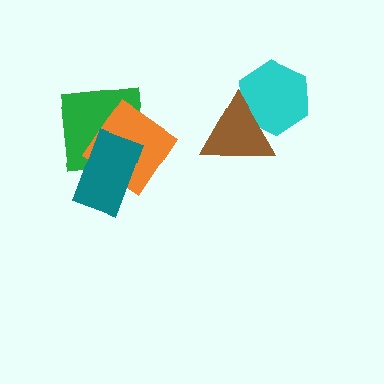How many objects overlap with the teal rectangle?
2 objects overlap with the teal rectangle.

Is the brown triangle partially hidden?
No, no other shape covers it.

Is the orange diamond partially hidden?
Yes, it is partially covered by another shape.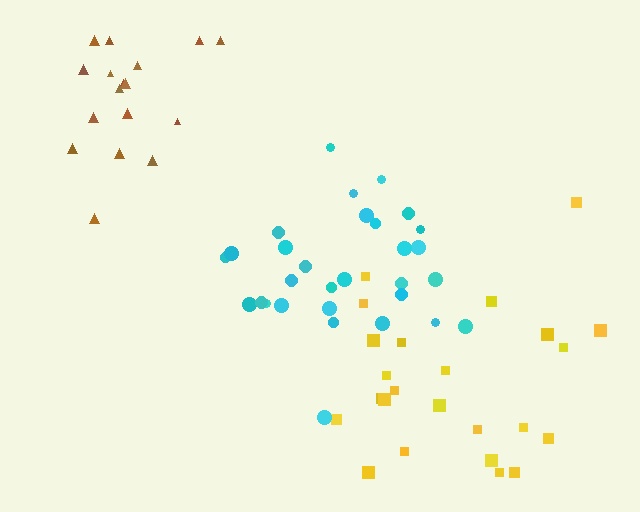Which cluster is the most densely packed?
Brown.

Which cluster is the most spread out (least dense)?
Yellow.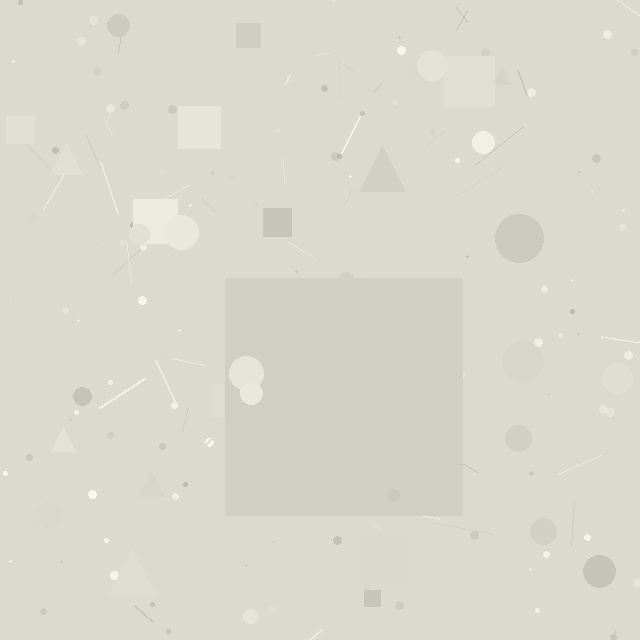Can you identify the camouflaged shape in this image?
The camouflaged shape is a square.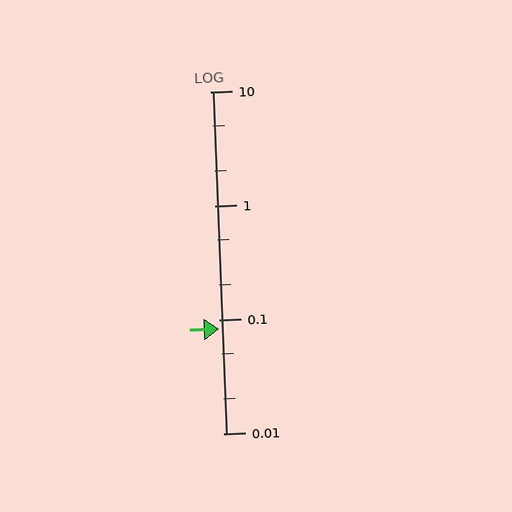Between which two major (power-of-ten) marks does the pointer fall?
The pointer is between 0.01 and 0.1.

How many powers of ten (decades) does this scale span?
The scale spans 3 decades, from 0.01 to 10.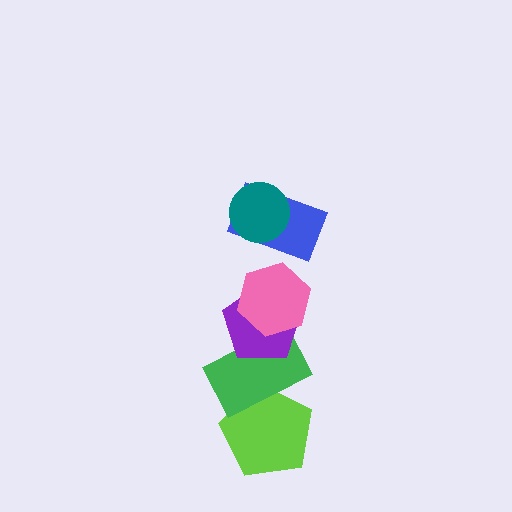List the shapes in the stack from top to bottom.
From top to bottom: the teal circle, the blue rectangle, the pink hexagon, the purple pentagon, the green rectangle, the lime pentagon.